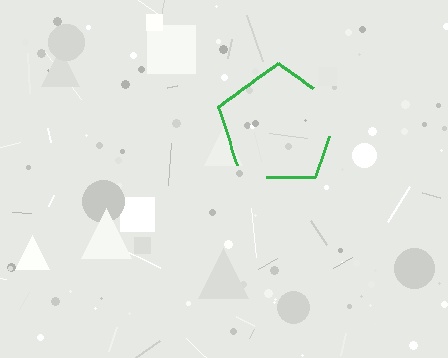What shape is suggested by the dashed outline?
The dashed outline suggests a pentagon.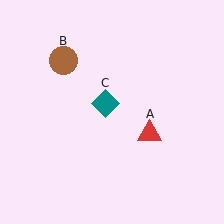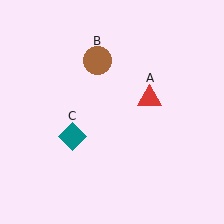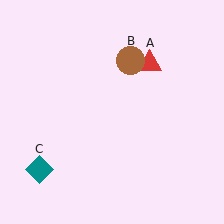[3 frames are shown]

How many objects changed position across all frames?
3 objects changed position: red triangle (object A), brown circle (object B), teal diamond (object C).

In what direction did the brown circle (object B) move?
The brown circle (object B) moved right.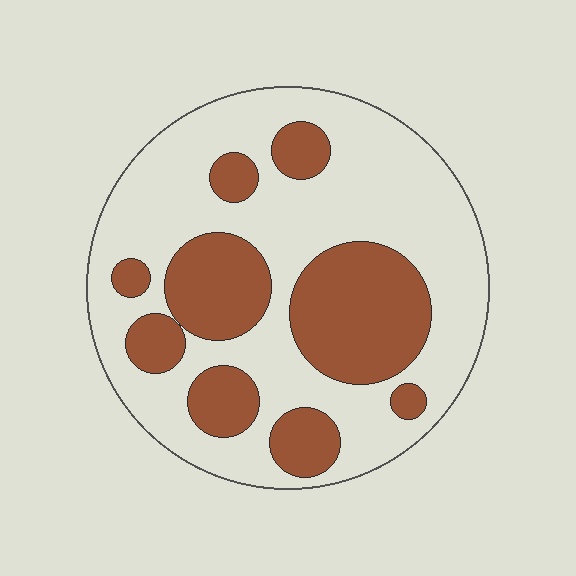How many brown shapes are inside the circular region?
9.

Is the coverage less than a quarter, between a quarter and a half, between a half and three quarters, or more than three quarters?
Between a quarter and a half.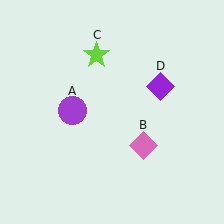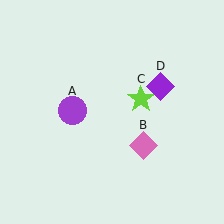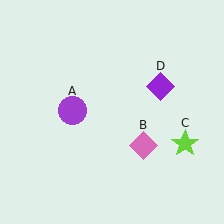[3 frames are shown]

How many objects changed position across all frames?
1 object changed position: lime star (object C).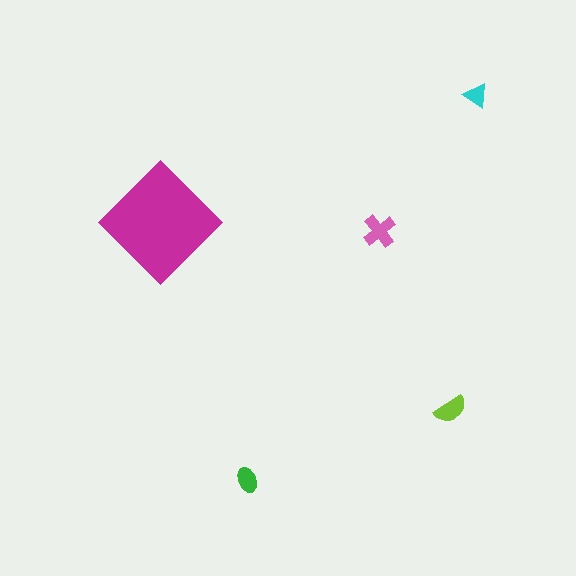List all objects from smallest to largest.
The cyan triangle, the green ellipse, the lime semicircle, the pink cross, the magenta diamond.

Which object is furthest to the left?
The magenta diamond is leftmost.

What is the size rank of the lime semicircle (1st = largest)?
3rd.